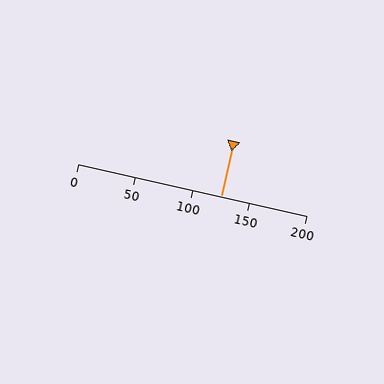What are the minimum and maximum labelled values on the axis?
The axis runs from 0 to 200.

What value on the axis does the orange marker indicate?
The marker indicates approximately 125.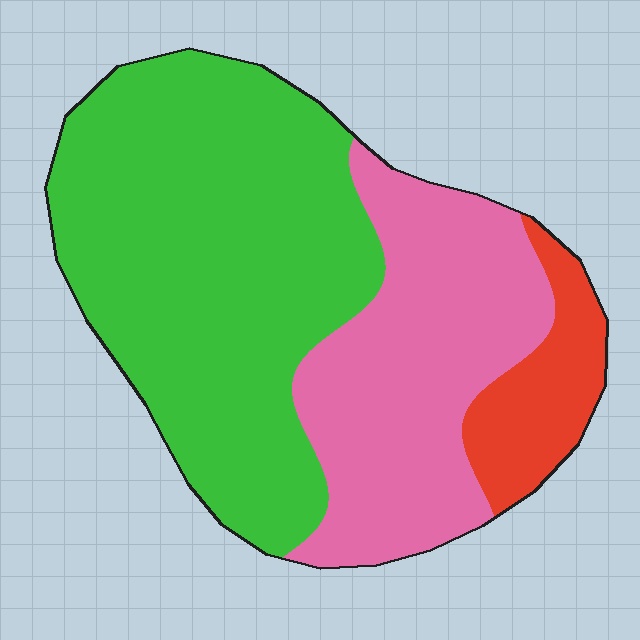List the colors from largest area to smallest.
From largest to smallest: green, pink, red.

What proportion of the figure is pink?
Pink takes up about one third (1/3) of the figure.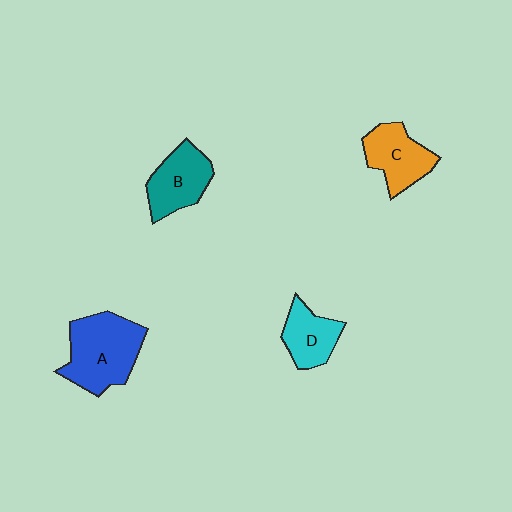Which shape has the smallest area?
Shape D (cyan).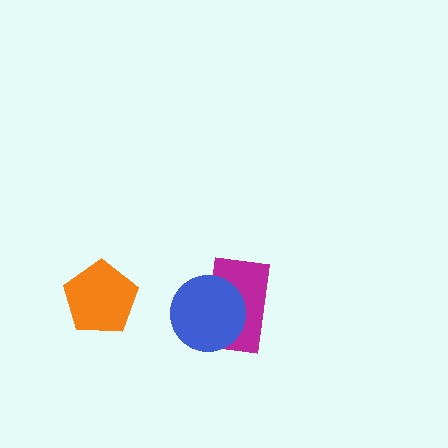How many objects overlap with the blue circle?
1 object overlaps with the blue circle.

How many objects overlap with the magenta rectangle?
1 object overlaps with the magenta rectangle.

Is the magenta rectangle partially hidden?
Yes, it is partially covered by another shape.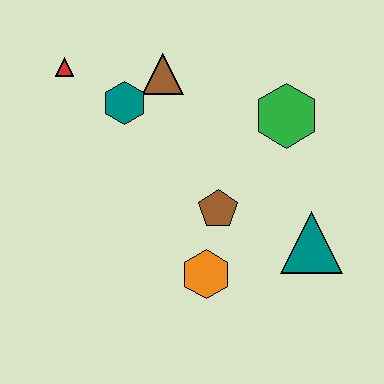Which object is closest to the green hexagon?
The brown pentagon is closest to the green hexagon.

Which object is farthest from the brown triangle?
The teal triangle is farthest from the brown triangle.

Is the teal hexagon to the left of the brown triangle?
Yes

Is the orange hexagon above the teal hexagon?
No